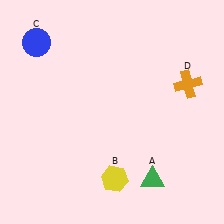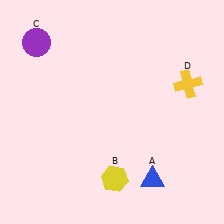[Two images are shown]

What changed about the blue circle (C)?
In Image 1, C is blue. In Image 2, it changed to purple.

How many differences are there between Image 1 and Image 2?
There are 3 differences between the two images.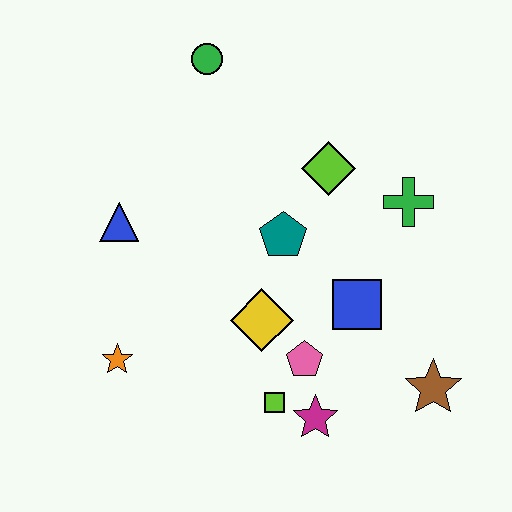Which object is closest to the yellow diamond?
The pink pentagon is closest to the yellow diamond.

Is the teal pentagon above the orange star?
Yes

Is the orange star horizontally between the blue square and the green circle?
No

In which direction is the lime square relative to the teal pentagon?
The lime square is below the teal pentagon.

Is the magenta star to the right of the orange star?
Yes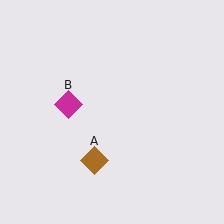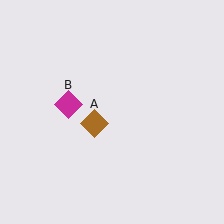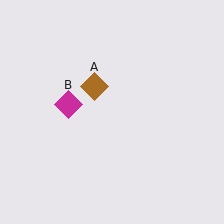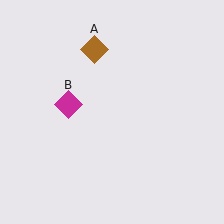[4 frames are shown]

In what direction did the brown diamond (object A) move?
The brown diamond (object A) moved up.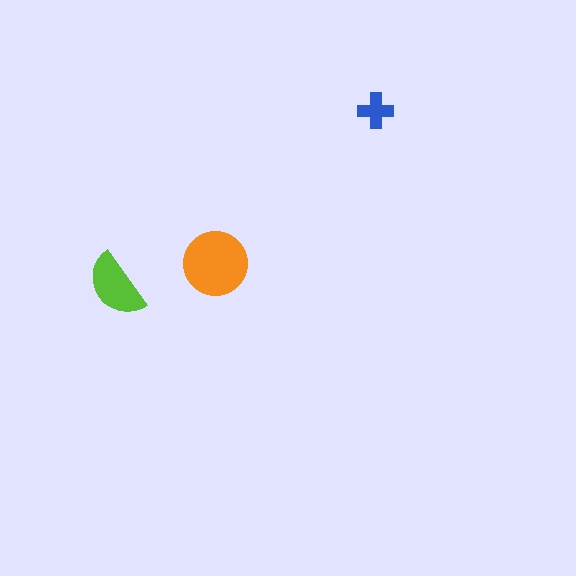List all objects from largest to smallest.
The orange circle, the lime semicircle, the blue cross.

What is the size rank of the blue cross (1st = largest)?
3rd.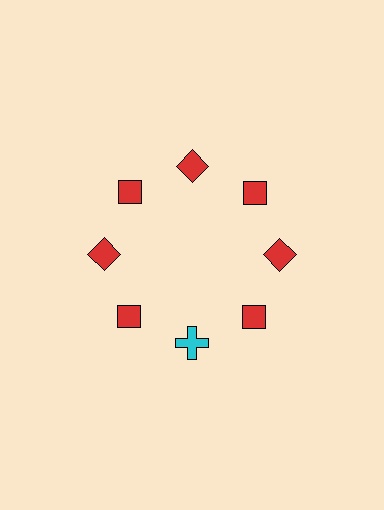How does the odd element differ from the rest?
It differs in both color (cyan instead of red) and shape (cross instead of diamond).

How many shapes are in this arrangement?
There are 8 shapes arranged in a ring pattern.